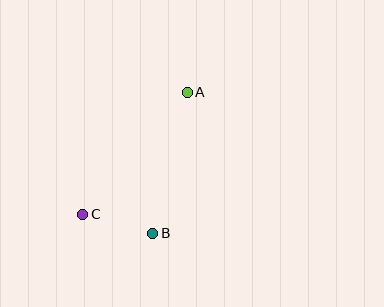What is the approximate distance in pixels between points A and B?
The distance between A and B is approximately 145 pixels.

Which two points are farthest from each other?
Points A and C are farthest from each other.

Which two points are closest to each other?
Points B and C are closest to each other.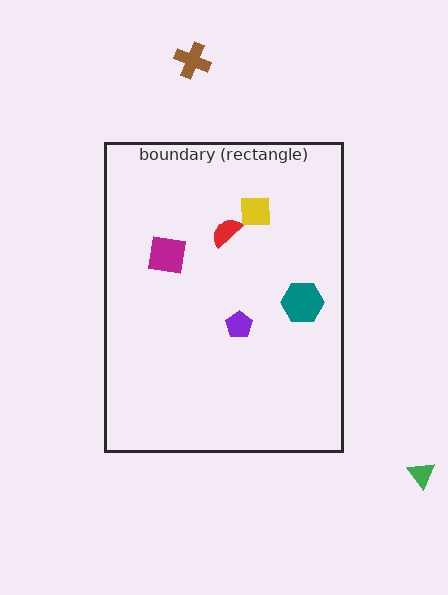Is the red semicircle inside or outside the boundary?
Inside.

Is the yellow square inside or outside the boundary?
Inside.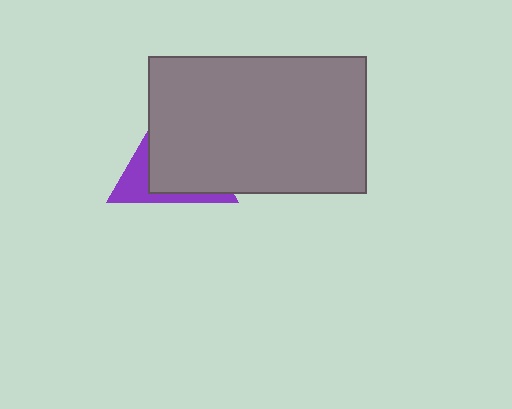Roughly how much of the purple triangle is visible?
A small part of it is visible (roughly 31%).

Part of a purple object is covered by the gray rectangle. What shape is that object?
It is a triangle.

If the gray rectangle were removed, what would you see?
You would see the complete purple triangle.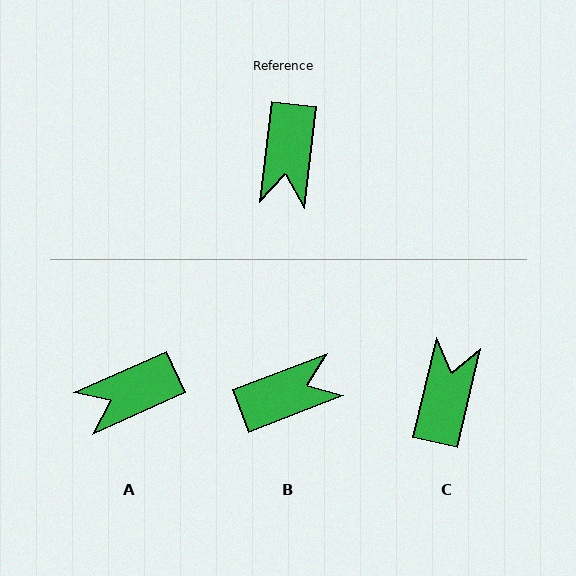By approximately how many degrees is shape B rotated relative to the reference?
Approximately 118 degrees counter-clockwise.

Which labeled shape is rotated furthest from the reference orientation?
C, about 174 degrees away.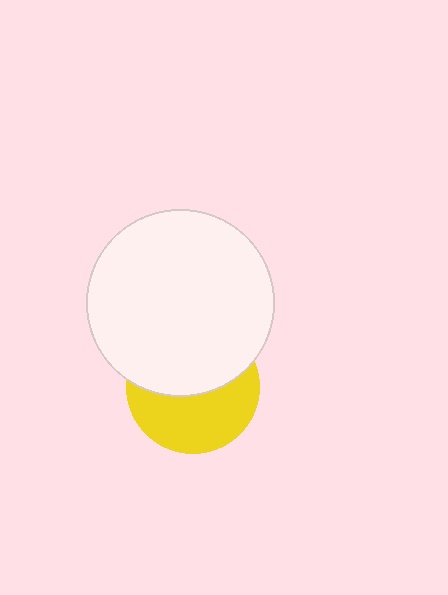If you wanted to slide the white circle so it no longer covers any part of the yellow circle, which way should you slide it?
Slide it up — that is the most direct way to separate the two shapes.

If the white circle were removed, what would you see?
You would see the complete yellow circle.